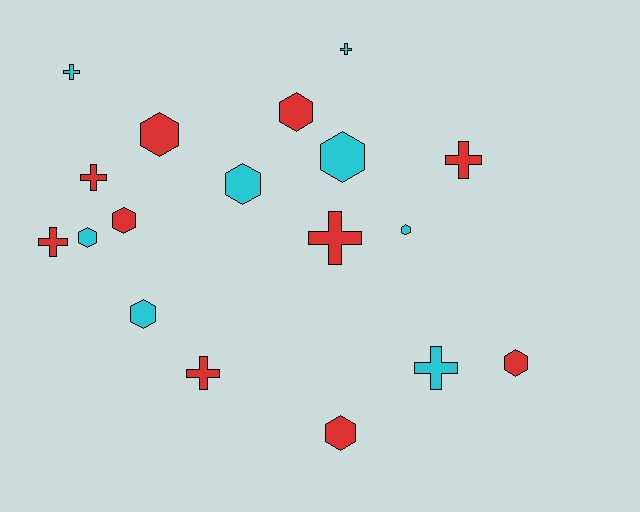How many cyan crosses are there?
There are 3 cyan crosses.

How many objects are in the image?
There are 18 objects.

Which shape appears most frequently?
Hexagon, with 10 objects.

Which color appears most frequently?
Red, with 10 objects.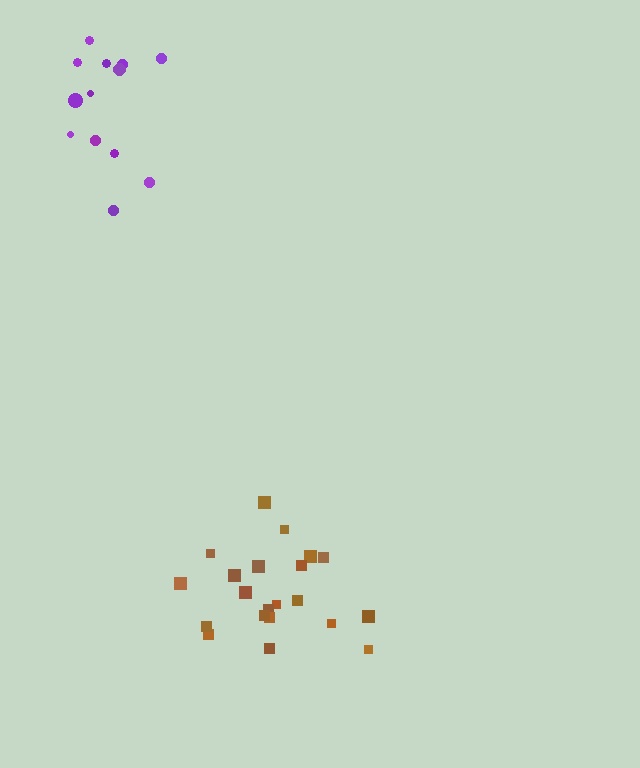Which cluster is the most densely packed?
Brown.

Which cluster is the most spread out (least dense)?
Purple.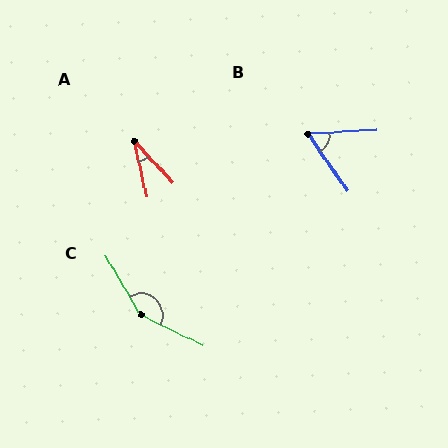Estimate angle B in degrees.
Approximately 59 degrees.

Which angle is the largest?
C, at approximately 147 degrees.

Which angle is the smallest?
A, at approximately 30 degrees.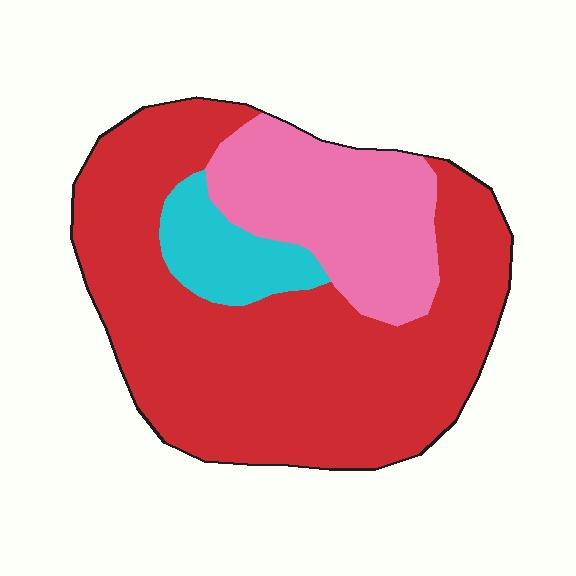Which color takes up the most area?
Red, at roughly 65%.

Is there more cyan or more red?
Red.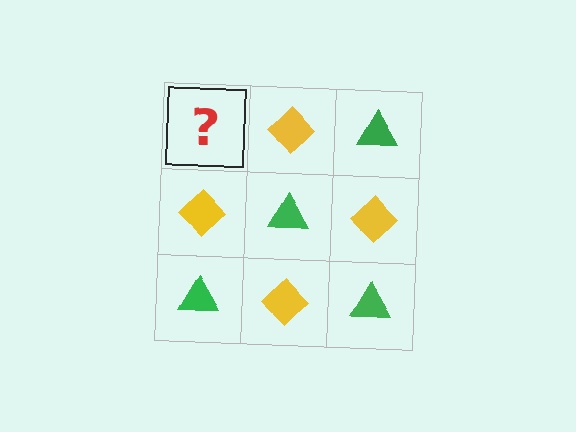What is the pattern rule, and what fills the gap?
The rule is that it alternates green triangle and yellow diamond in a checkerboard pattern. The gap should be filled with a green triangle.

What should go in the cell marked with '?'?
The missing cell should contain a green triangle.